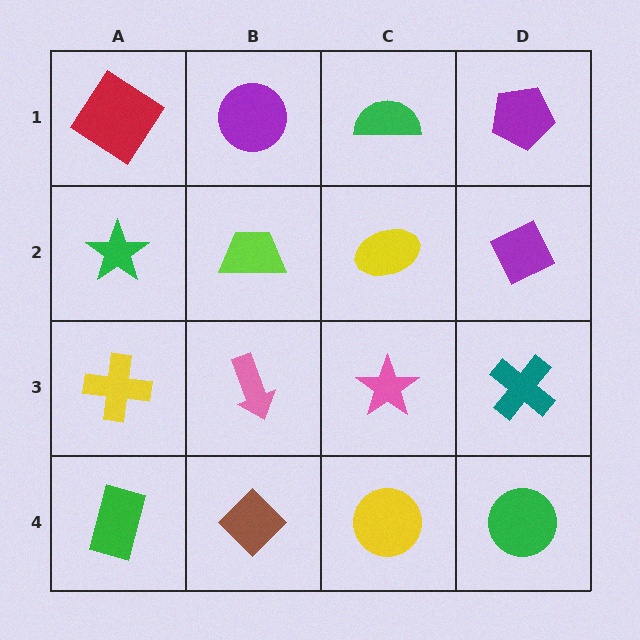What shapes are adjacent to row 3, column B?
A lime trapezoid (row 2, column B), a brown diamond (row 4, column B), a yellow cross (row 3, column A), a pink star (row 3, column C).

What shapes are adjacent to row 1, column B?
A lime trapezoid (row 2, column B), a red diamond (row 1, column A), a green semicircle (row 1, column C).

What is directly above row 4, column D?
A teal cross.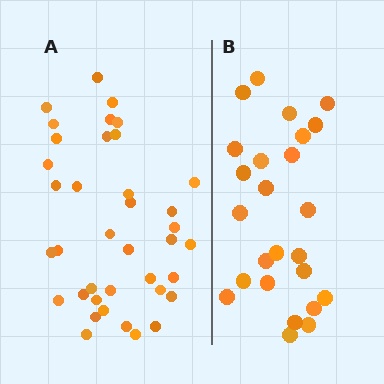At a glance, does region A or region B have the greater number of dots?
Region A (the left region) has more dots.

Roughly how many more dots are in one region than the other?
Region A has approximately 15 more dots than region B.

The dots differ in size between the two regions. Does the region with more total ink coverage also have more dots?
No. Region B has more total ink coverage because its dots are larger, but region A actually contains more individual dots. Total area can be misleading — the number of items is what matters here.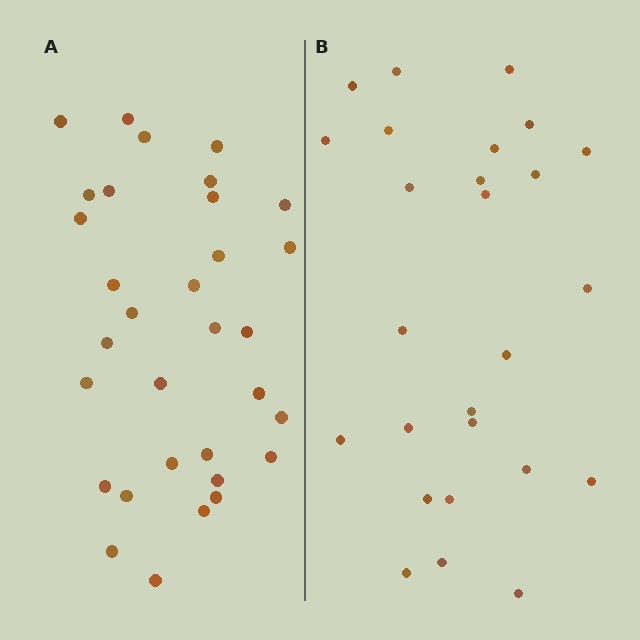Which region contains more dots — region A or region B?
Region A (the left region) has more dots.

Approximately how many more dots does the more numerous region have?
Region A has about 6 more dots than region B.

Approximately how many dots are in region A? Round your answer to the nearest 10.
About 30 dots. (The exact count is 32, which rounds to 30.)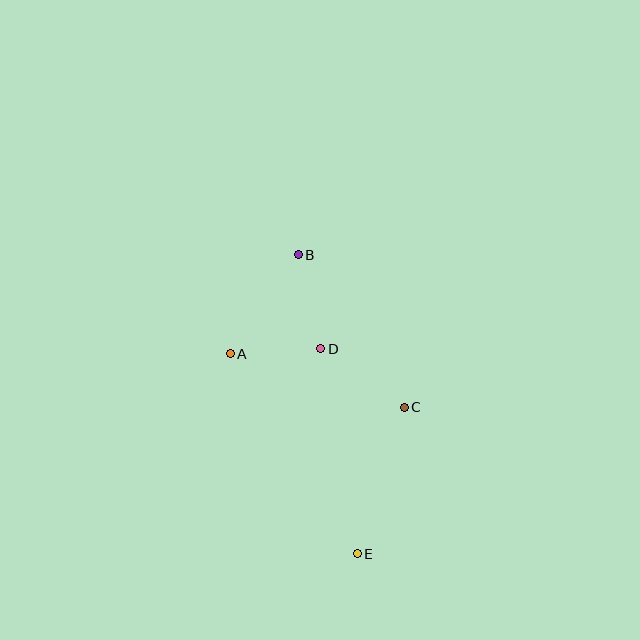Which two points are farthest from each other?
Points B and E are farthest from each other.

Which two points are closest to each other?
Points A and D are closest to each other.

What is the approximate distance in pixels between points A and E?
The distance between A and E is approximately 236 pixels.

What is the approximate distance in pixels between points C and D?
The distance between C and D is approximately 102 pixels.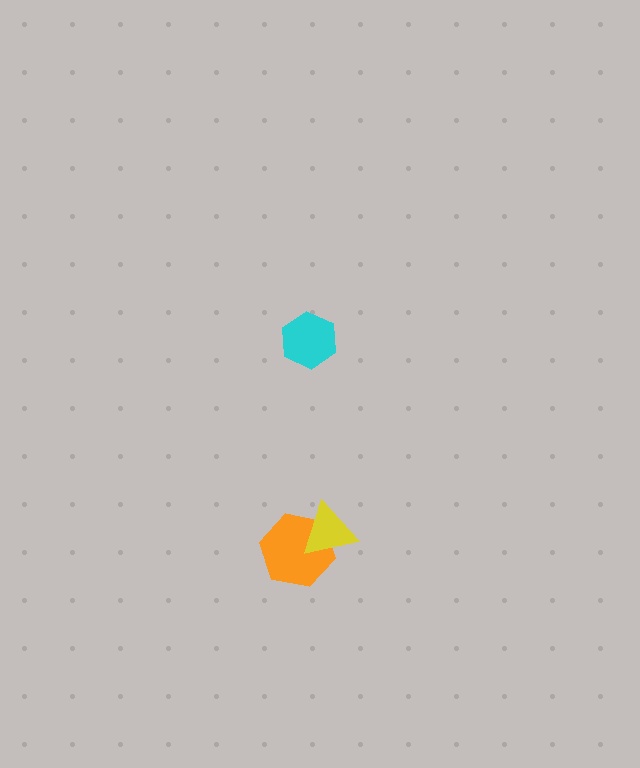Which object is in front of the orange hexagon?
The yellow triangle is in front of the orange hexagon.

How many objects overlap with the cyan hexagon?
0 objects overlap with the cyan hexagon.